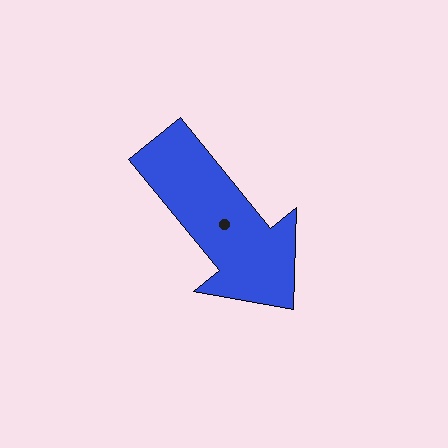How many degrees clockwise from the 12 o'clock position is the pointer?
Approximately 141 degrees.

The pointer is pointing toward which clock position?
Roughly 5 o'clock.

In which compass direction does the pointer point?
Southeast.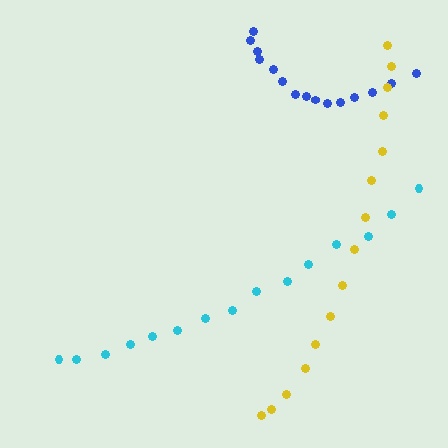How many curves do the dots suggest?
There are 3 distinct paths.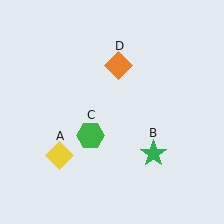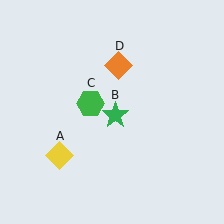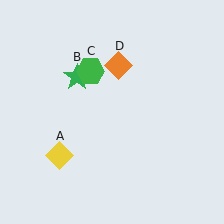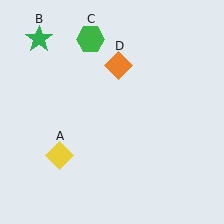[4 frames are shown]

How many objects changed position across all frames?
2 objects changed position: green star (object B), green hexagon (object C).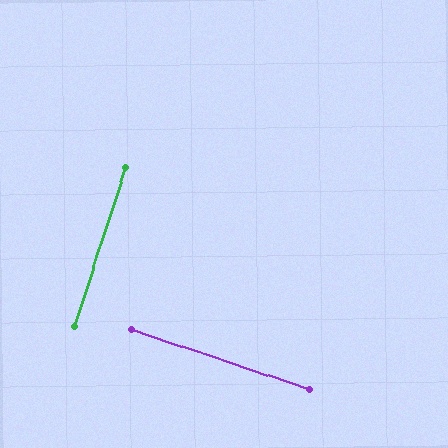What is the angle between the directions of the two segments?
Approximately 89 degrees.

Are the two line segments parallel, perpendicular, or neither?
Perpendicular — they meet at approximately 89°.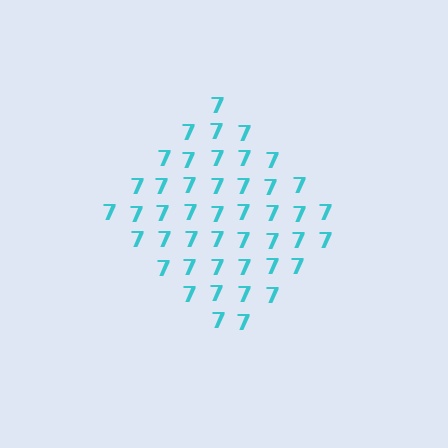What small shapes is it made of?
It is made of small digit 7's.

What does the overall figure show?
The overall figure shows a diamond.